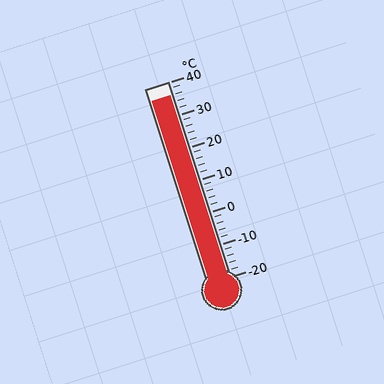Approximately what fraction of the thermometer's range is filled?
The thermometer is filled to approximately 95% of its range.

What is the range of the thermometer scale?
The thermometer scale ranges from -20°C to 40°C.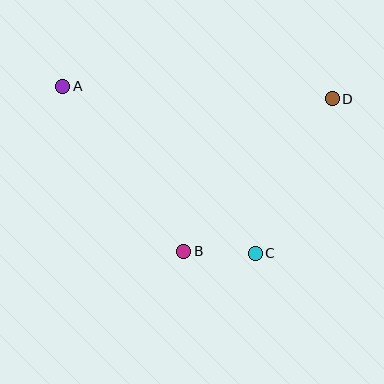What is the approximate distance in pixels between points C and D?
The distance between C and D is approximately 173 pixels.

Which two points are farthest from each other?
Points A and D are farthest from each other.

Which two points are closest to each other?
Points B and C are closest to each other.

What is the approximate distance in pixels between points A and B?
The distance between A and B is approximately 204 pixels.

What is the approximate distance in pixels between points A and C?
The distance between A and C is approximately 255 pixels.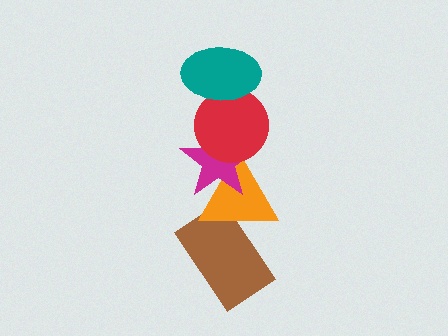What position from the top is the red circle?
The red circle is 2nd from the top.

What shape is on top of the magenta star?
The red circle is on top of the magenta star.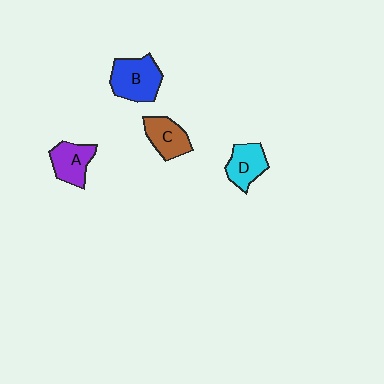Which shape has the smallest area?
Shape D (cyan).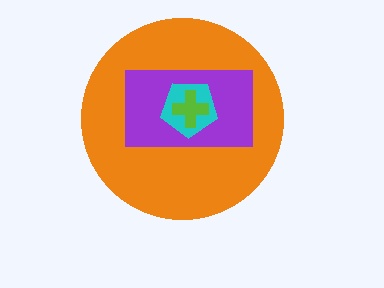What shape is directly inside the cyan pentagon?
The lime cross.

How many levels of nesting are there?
4.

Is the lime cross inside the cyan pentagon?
Yes.